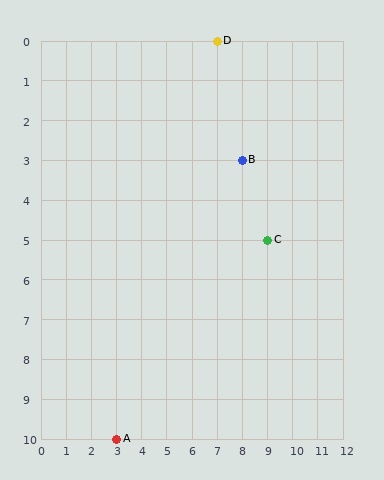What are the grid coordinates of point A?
Point A is at grid coordinates (3, 10).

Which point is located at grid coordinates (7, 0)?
Point D is at (7, 0).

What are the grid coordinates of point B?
Point B is at grid coordinates (8, 3).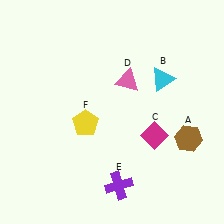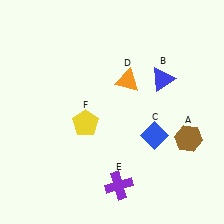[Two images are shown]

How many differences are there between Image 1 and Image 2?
There are 3 differences between the two images.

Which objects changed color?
B changed from cyan to blue. C changed from magenta to blue. D changed from pink to orange.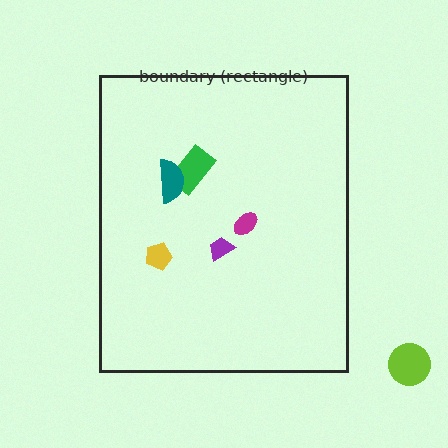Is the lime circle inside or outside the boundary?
Outside.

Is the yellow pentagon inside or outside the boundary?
Inside.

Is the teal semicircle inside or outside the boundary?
Inside.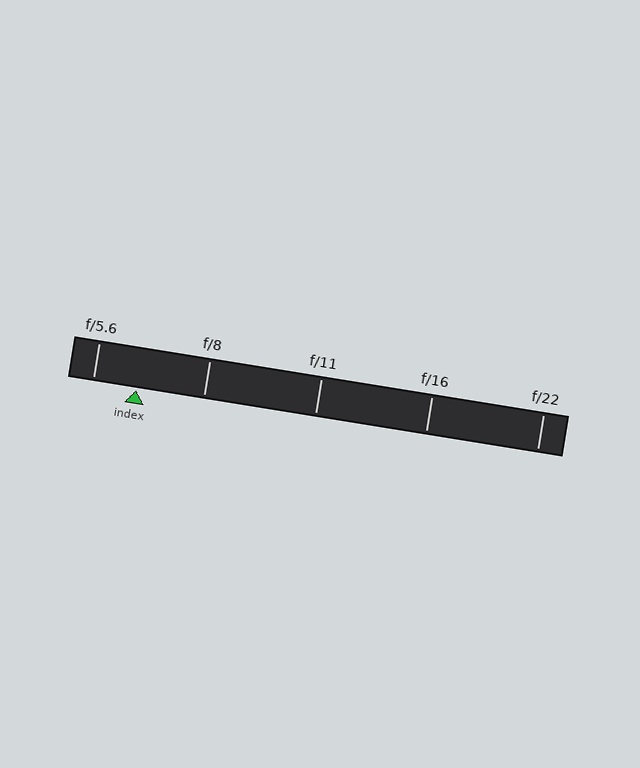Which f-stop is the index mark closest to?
The index mark is closest to f/5.6.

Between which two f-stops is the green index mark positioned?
The index mark is between f/5.6 and f/8.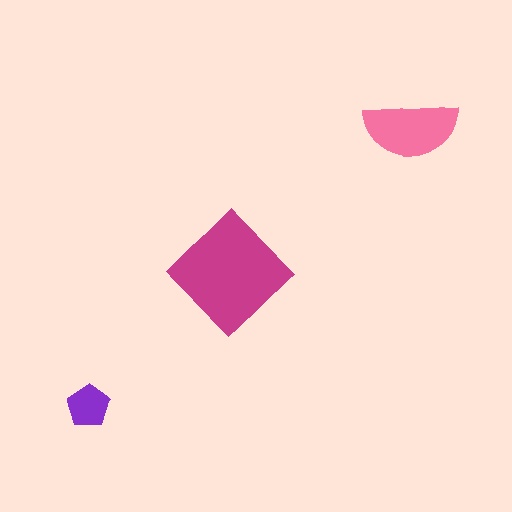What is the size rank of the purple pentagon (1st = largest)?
3rd.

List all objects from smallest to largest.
The purple pentagon, the pink semicircle, the magenta diamond.